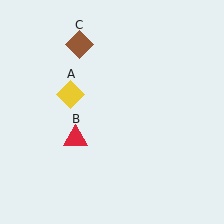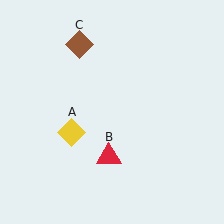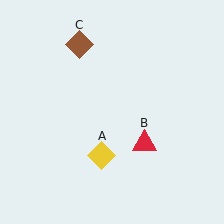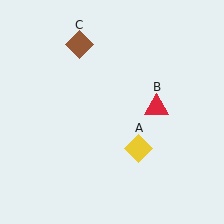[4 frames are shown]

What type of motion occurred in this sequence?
The yellow diamond (object A), red triangle (object B) rotated counterclockwise around the center of the scene.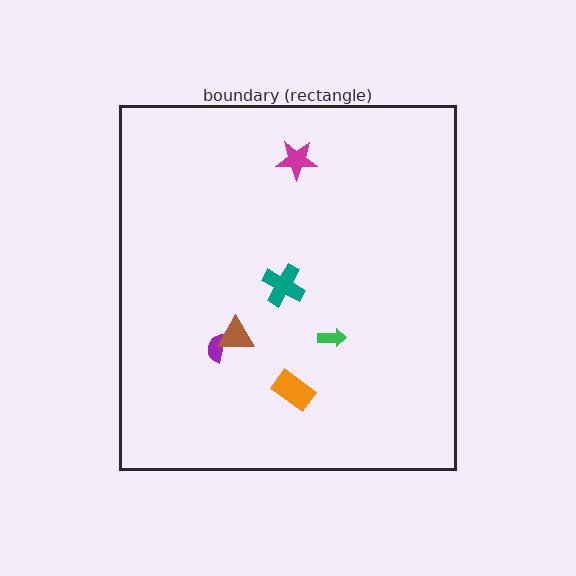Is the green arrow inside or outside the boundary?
Inside.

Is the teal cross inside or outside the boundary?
Inside.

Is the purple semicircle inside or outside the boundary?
Inside.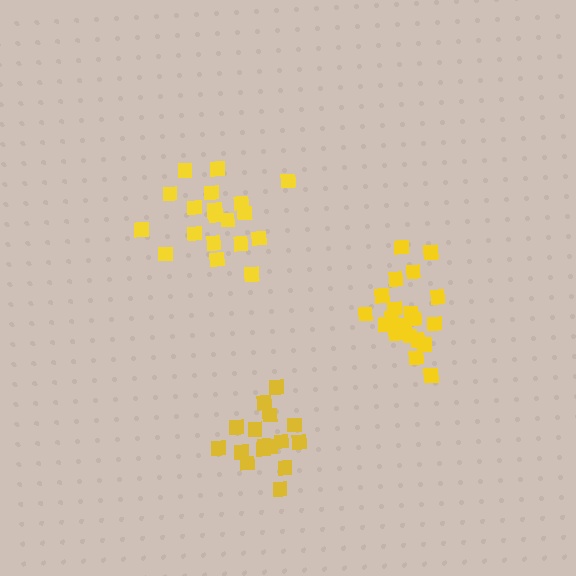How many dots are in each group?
Group 1: 19 dots, Group 2: 16 dots, Group 3: 20 dots (55 total).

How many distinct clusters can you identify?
There are 3 distinct clusters.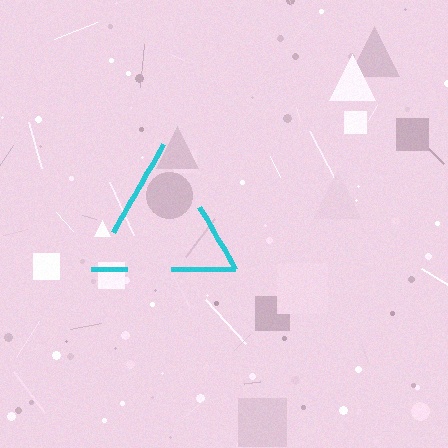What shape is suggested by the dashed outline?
The dashed outline suggests a triangle.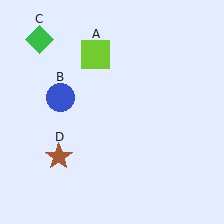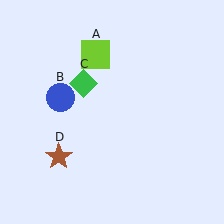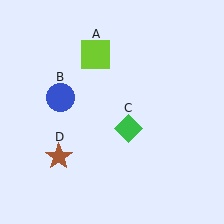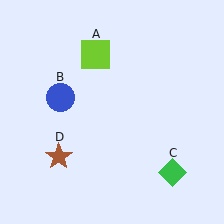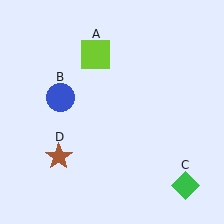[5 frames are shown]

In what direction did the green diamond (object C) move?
The green diamond (object C) moved down and to the right.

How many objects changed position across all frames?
1 object changed position: green diamond (object C).